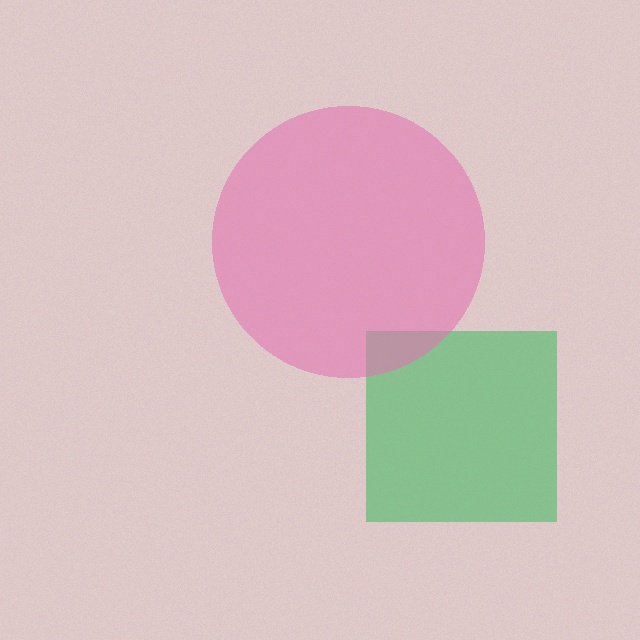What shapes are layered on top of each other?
The layered shapes are: a green square, a pink circle.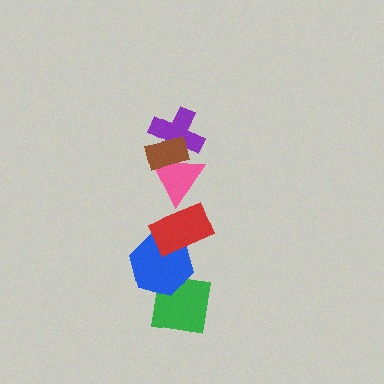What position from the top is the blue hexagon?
The blue hexagon is 5th from the top.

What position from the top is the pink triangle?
The pink triangle is 3rd from the top.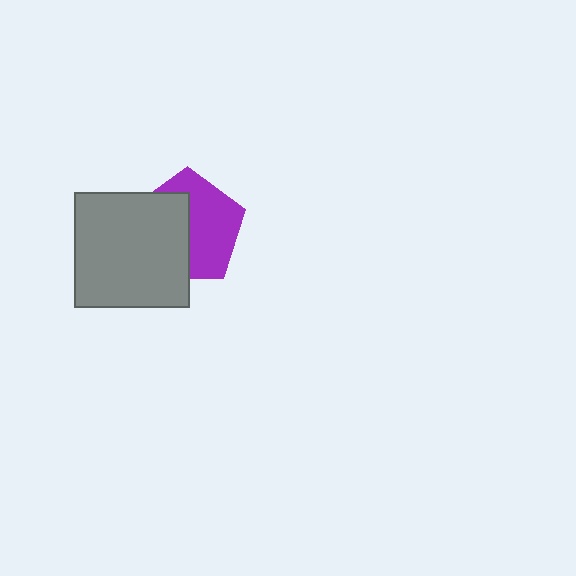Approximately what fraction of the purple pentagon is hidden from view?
Roughly 48% of the purple pentagon is hidden behind the gray rectangle.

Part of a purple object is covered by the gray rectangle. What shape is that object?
It is a pentagon.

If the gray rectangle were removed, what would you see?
You would see the complete purple pentagon.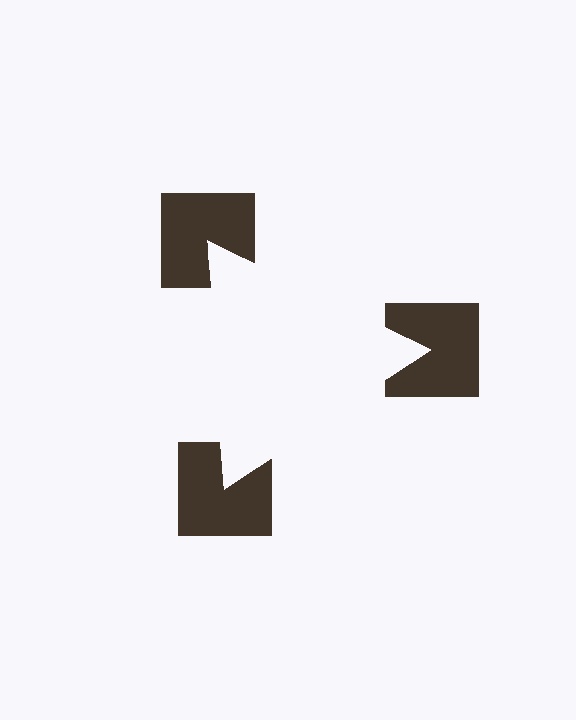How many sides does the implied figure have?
3 sides.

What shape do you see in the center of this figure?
An illusory triangle — its edges are inferred from the aligned wedge cuts in the notched squares, not physically drawn.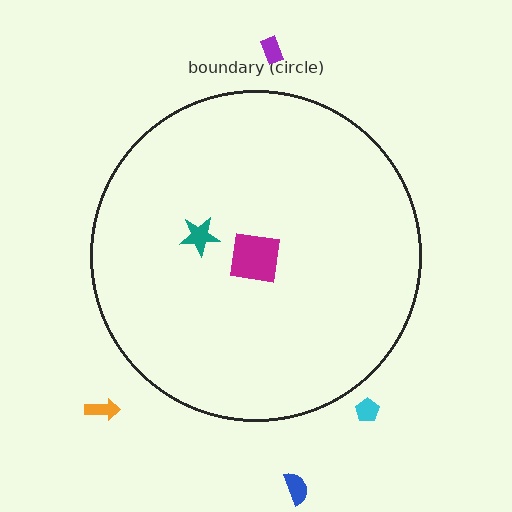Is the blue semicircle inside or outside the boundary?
Outside.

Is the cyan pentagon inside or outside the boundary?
Outside.